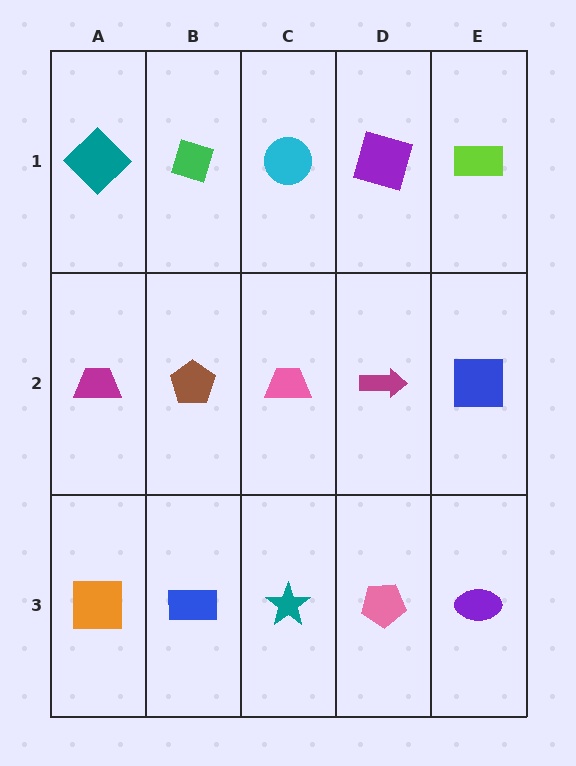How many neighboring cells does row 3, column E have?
2.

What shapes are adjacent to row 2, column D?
A purple square (row 1, column D), a pink pentagon (row 3, column D), a pink trapezoid (row 2, column C), a blue square (row 2, column E).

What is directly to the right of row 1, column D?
A lime rectangle.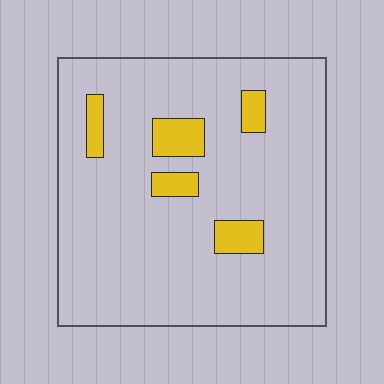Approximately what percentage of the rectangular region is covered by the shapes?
Approximately 10%.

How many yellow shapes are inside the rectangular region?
5.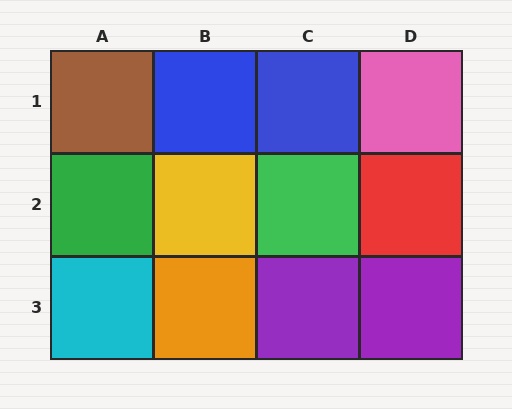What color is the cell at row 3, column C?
Purple.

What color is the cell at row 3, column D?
Purple.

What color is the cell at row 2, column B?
Yellow.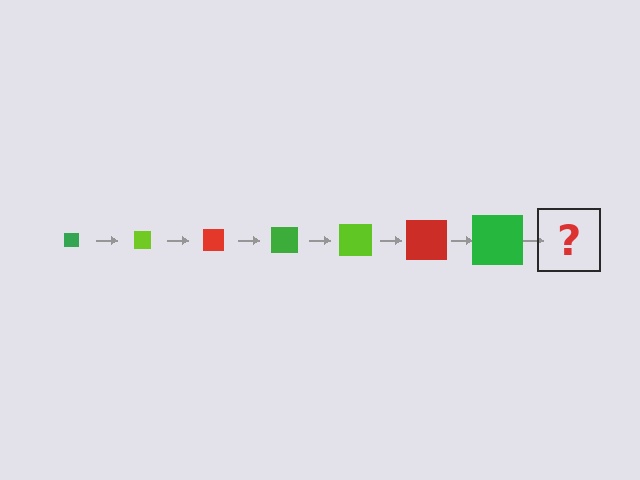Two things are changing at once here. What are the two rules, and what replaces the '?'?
The two rules are that the square grows larger each step and the color cycles through green, lime, and red. The '?' should be a lime square, larger than the previous one.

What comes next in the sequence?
The next element should be a lime square, larger than the previous one.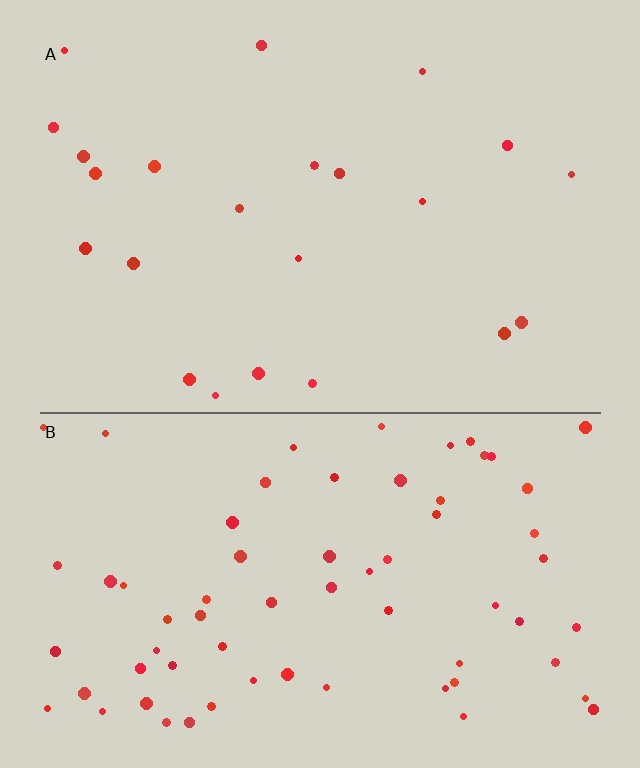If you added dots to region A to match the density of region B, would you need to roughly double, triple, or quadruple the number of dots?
Approximately triple.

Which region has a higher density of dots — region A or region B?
B (the bottom).